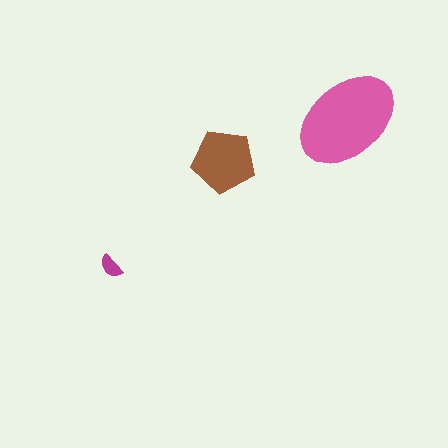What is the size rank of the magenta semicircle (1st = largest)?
3rd.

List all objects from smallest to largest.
The magenta semicircle, the brown pentagon, the pink ellipse.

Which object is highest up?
The pink ellipse is topmost.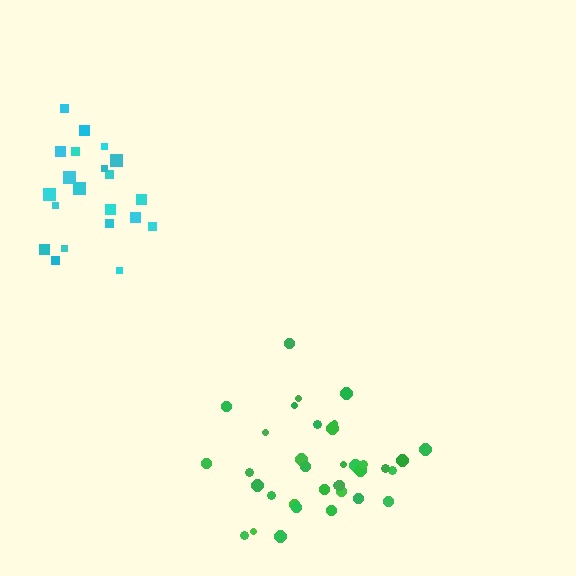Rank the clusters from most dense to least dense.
green, cyan.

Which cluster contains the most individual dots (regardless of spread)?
Green (35).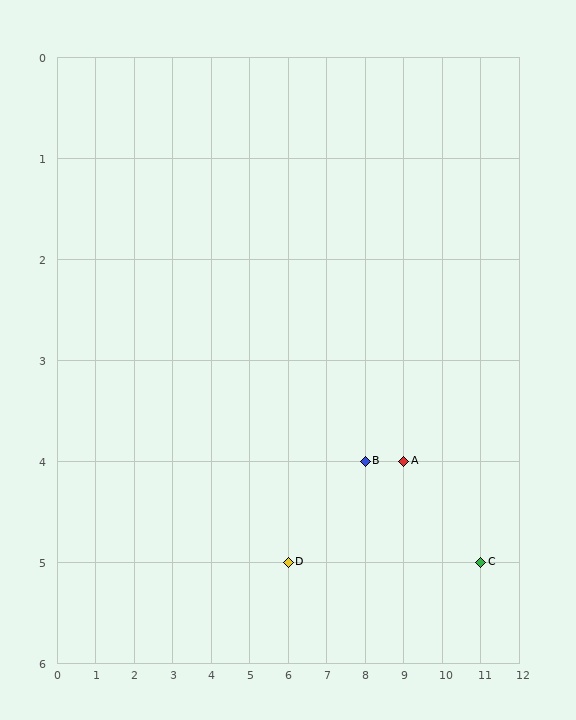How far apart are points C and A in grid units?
Points C and A are 2 columns and 1 row apart (about 2.2 grid units diagonally).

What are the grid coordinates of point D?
Point D is at grid coordinates (6, 5).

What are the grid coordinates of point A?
Point A is at grid coordinates (9, 4).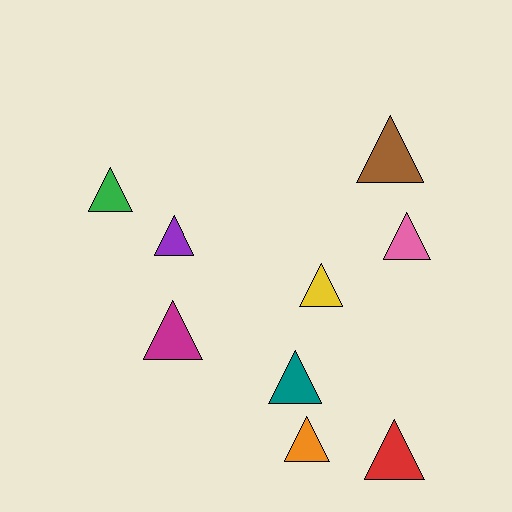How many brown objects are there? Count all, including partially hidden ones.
There is 1 brown object.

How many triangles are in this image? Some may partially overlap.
There are 9 triangles.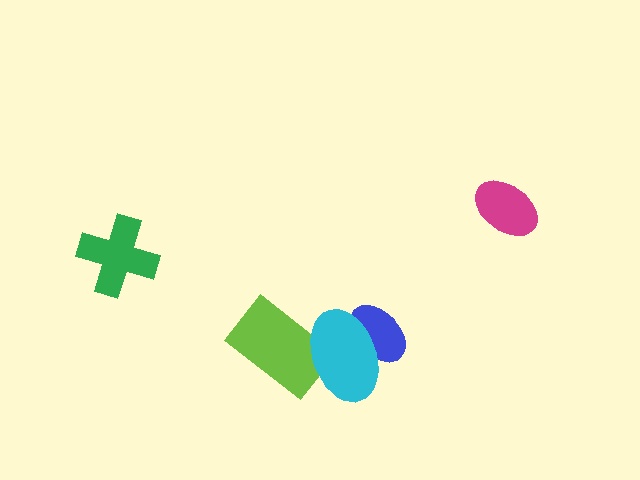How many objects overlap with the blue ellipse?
1 object overlaps with the blue ellipse.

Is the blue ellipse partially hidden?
Yes, it is partially covered by another shape.